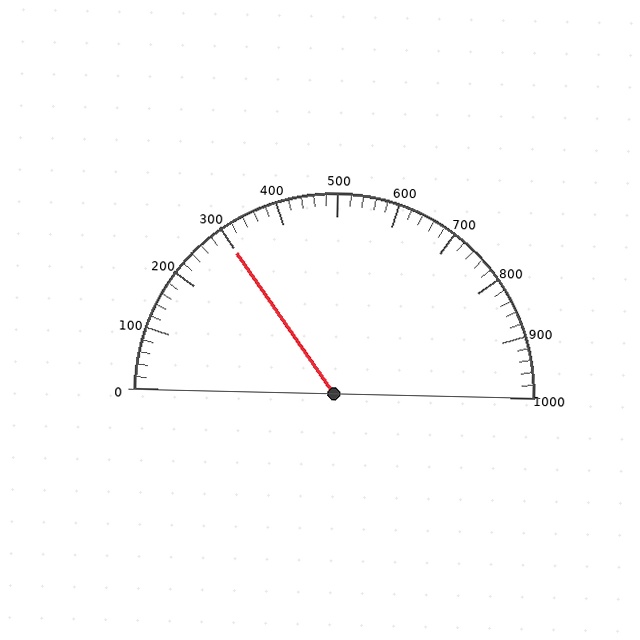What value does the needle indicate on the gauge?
The needle indicates approximately 300.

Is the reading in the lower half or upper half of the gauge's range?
The reading is in the lower half of the range (0 to 1000).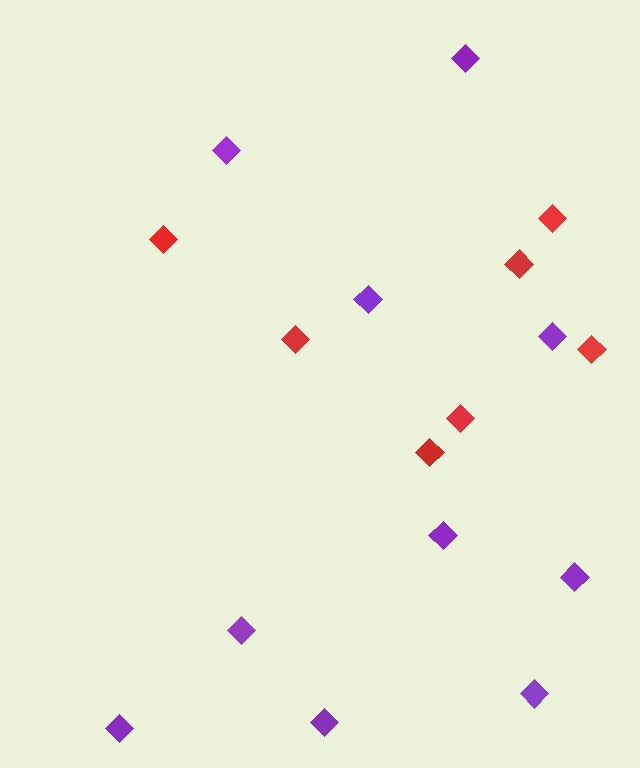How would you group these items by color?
There are 2 groups: one group of red diamonds (7) and one group of purple diamonds (10).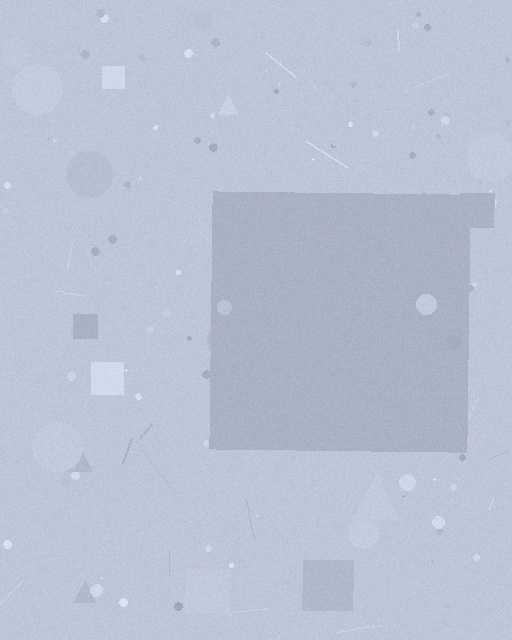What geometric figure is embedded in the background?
A square is embedded in the background.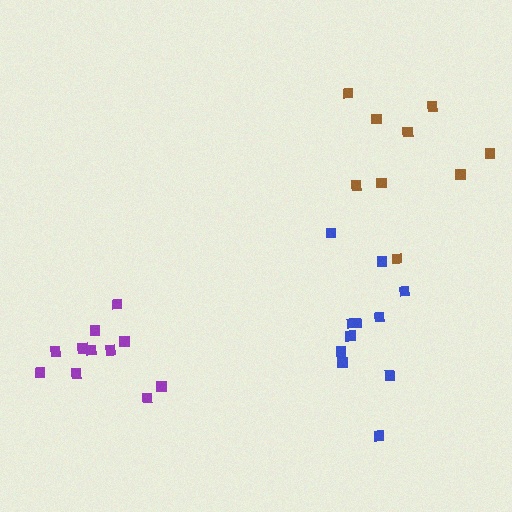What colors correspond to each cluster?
The clusters are colored: purple, blue, brown.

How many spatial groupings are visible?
There are 3 spatial groupings.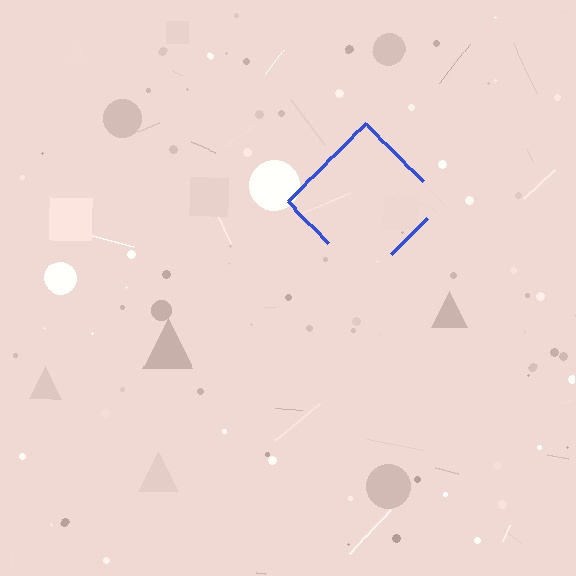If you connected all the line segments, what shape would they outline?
They would outline a diamond.